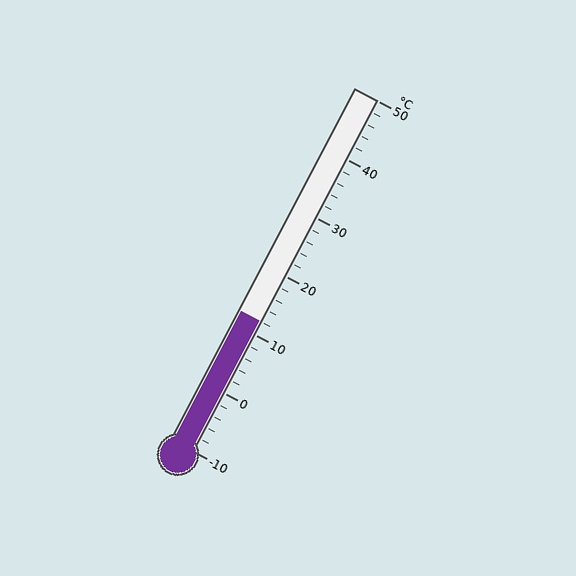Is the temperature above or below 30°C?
The temperature is below 30°C.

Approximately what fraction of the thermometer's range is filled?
The thermometer is filled to approximately 35% of its range.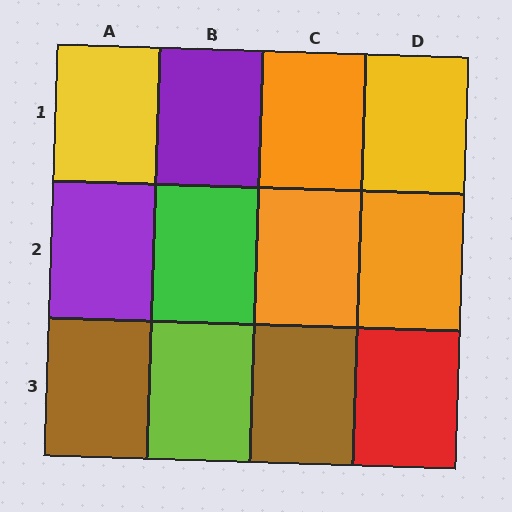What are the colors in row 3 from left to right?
Brown, lime, brown, red.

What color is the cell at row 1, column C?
Orange.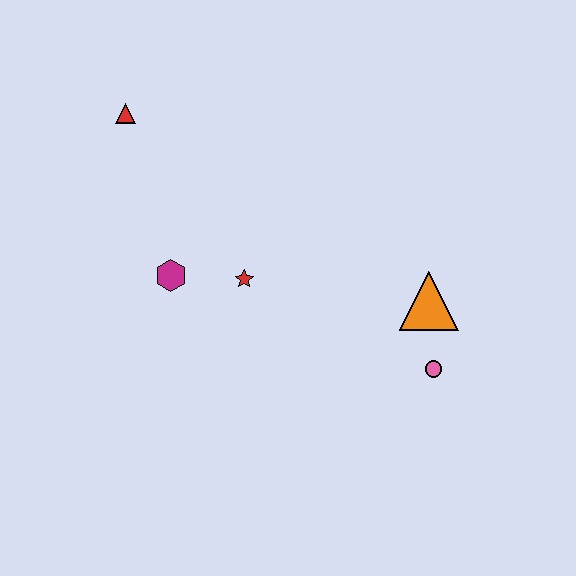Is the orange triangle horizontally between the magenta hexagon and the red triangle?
No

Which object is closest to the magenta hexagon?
The red star is closest to the magenta hexagon.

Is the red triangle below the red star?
No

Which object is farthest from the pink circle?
The red triangle is farthest from the pink circle.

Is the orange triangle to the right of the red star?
Yes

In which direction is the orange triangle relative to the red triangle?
The orange triangle is to the right of the red triangle.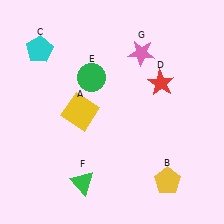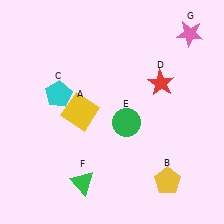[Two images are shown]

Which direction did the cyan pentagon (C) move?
The cyan pentagon (C) moved down.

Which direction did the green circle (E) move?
The green circle (E) moved down.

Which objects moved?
The objects that moved are: the cyan pentagon (C), the green circle (E), the pink star (G).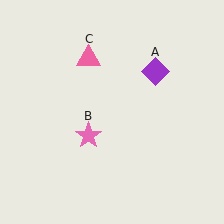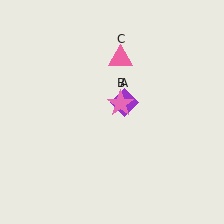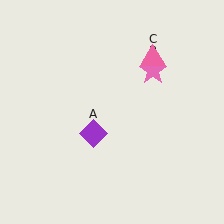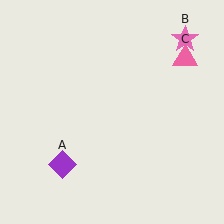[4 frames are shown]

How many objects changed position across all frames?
3 objects changed position: purple diamond (object A), pink star (object B), pink triangle (object C).